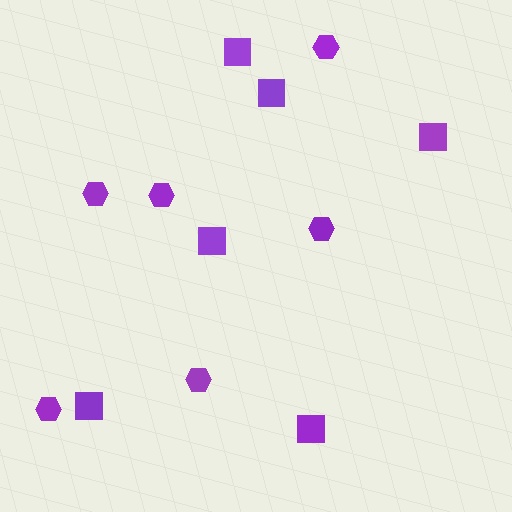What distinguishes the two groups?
There are 2 groups: one group of hexagons (6) and one group of squares (6).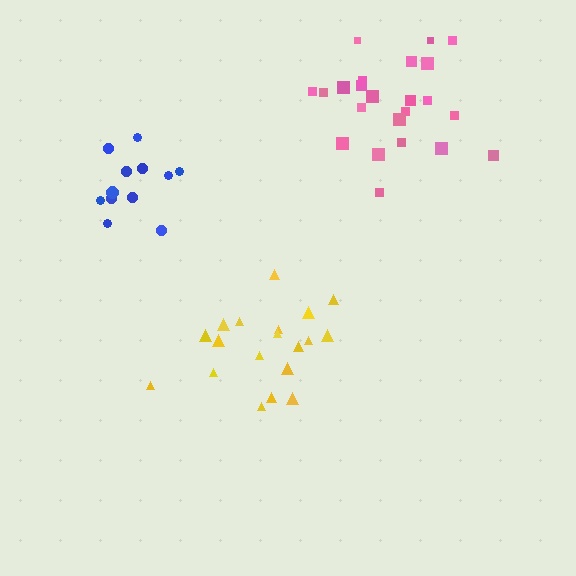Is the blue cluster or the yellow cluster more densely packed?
Blue.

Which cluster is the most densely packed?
Blue.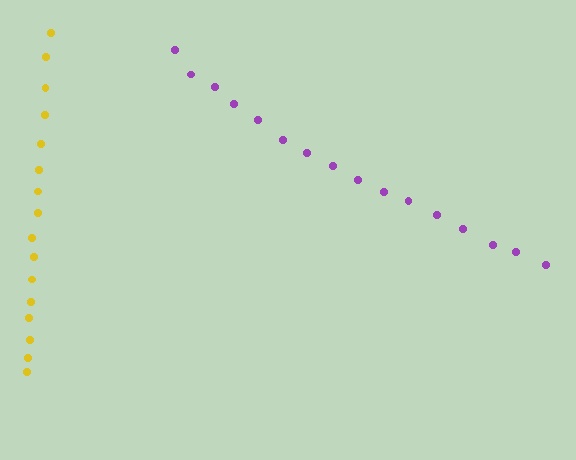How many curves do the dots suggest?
There are 2 distinct paths.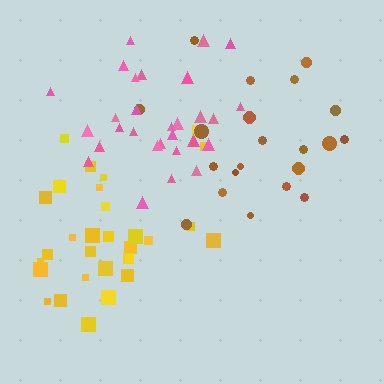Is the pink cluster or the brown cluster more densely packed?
Pink.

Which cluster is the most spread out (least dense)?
Brown.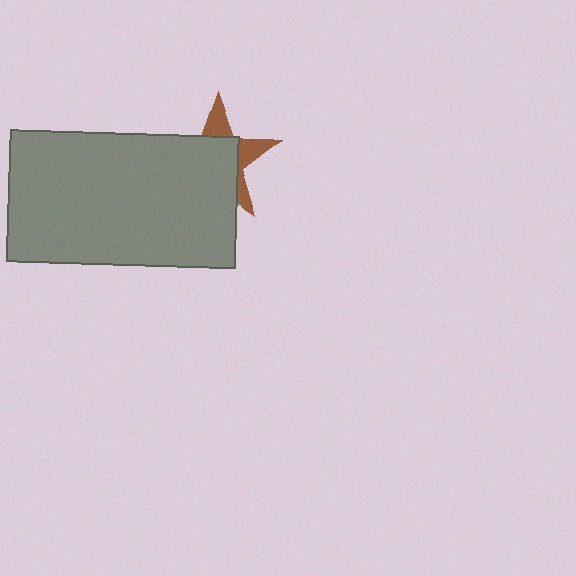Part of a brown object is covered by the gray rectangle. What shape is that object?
It is a star.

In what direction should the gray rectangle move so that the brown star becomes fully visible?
The gray rectangle should move toward the lower-left. That is the shortest direction to clear the overlap and leave the brown star fully visible.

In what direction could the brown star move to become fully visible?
The brown star could move toward the upper-right. That would shift it out from behind the gray rectangle entirely.